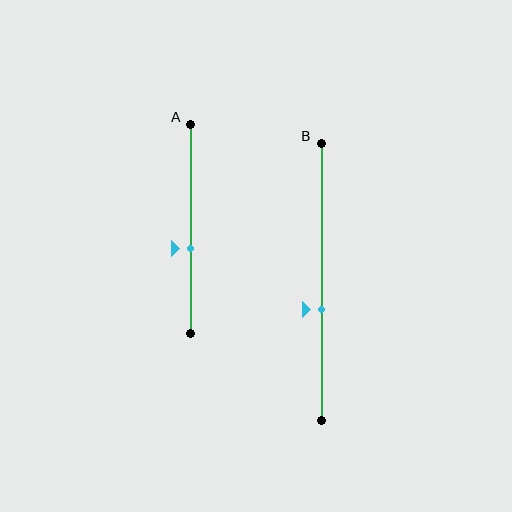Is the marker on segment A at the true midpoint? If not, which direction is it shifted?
No, the marker on segment A is shifted downward by about 9% of the segment length.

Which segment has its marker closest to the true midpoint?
Segment A has its marker closest to the true midpoint.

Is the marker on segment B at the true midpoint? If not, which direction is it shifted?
No, the marker on segment B is shifted downward by about 10% of the segment length.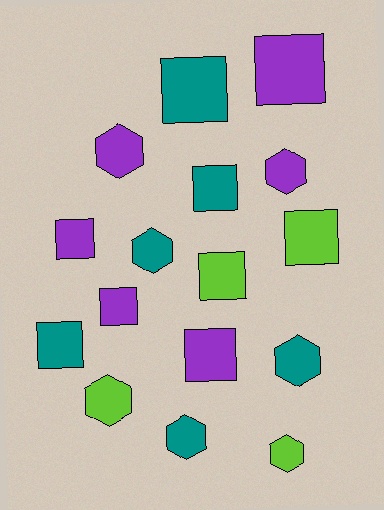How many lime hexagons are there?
There are 2 lime hexagons.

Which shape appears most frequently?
Square, with 9 objects.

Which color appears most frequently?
Purple, with 6 objects.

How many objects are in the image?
There are 16 objects.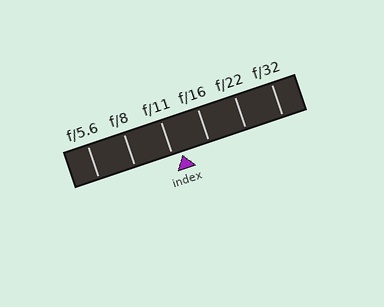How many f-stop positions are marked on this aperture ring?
There are 6 f-stop positions marked.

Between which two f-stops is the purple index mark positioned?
The index mark is between f/11 and f/16.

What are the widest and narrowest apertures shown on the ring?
The widest aperture shown is f/5.6 and the narrowest is f/32.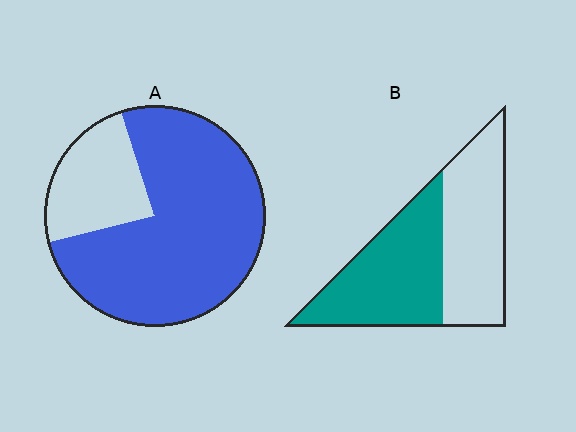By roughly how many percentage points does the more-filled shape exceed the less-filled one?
By roughly 25 percentage points (A over B).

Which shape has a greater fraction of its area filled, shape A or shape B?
Shape A.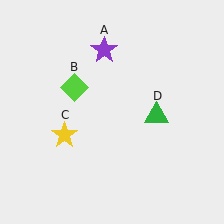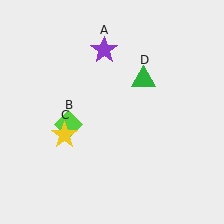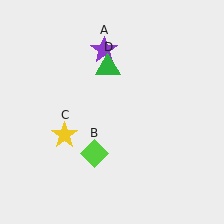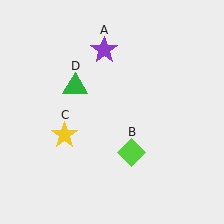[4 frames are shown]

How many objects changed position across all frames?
2 objects changed position: lime diamond (object B), green triangle (object D).